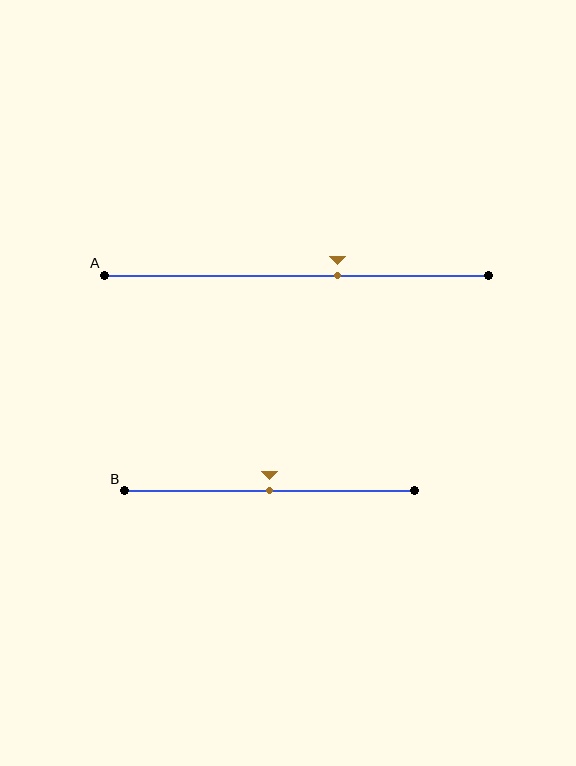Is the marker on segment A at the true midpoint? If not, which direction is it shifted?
No, the marker on segment A is shifted to the right by about 11% of the segment length.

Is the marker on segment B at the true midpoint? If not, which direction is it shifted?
Yes, the marker on segment B is at the true midpoint.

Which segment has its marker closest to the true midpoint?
Segment B has its marker closest to the true midpoint.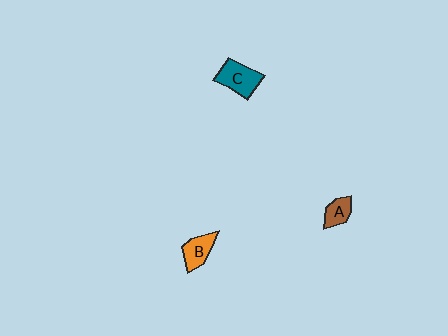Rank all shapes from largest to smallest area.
From largest to smallest: C (teal), B (orange), A (brown).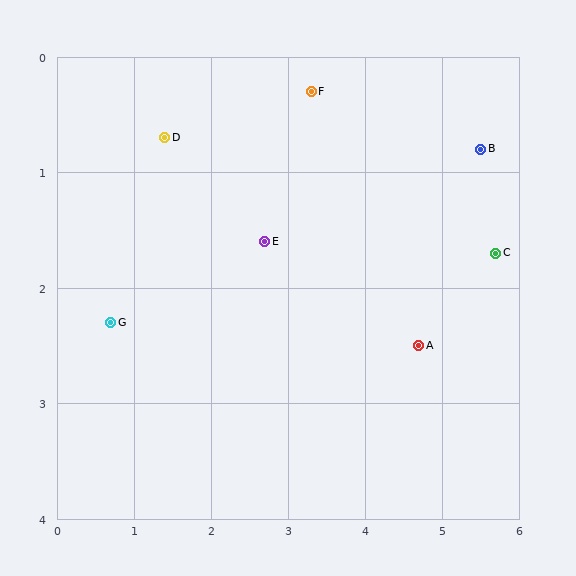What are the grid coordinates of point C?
Point C is at approximately (5.7, 1.7).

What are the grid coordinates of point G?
Point G is at approximately (0.7, 2.3).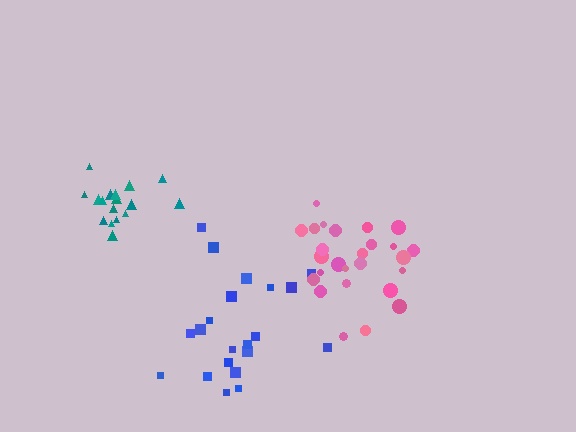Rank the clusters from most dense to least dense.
teal, pink, blue.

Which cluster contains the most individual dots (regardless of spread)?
Pink (27).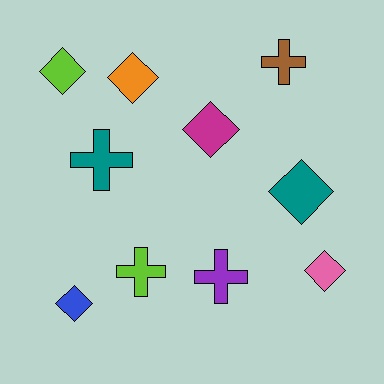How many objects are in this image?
There are 10 objects.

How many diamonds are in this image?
There are 6 diamonds.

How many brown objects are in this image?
There is 1 brown object.